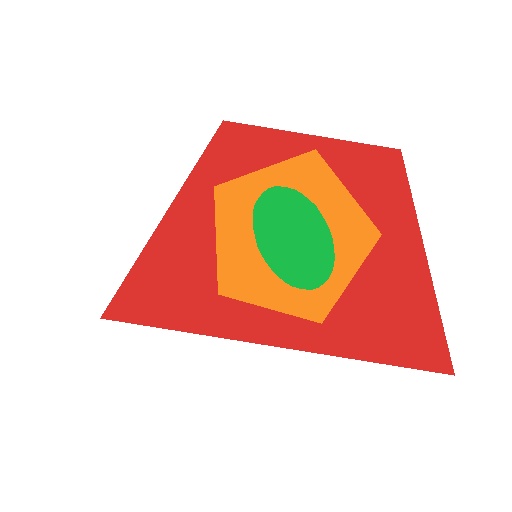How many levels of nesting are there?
3.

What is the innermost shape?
The green ellipse.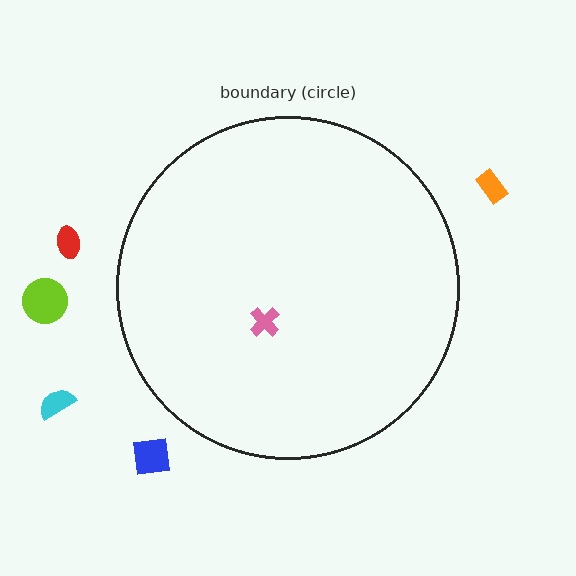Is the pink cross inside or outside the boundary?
Inside.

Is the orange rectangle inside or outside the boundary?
Outside.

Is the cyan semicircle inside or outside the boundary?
Outside.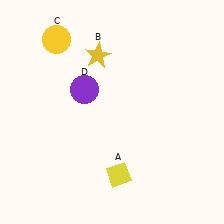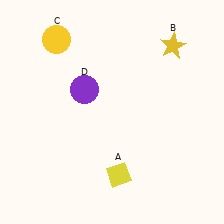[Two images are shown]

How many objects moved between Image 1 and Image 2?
1 object moved between the two images.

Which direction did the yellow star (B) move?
The yellow star (B) moved right.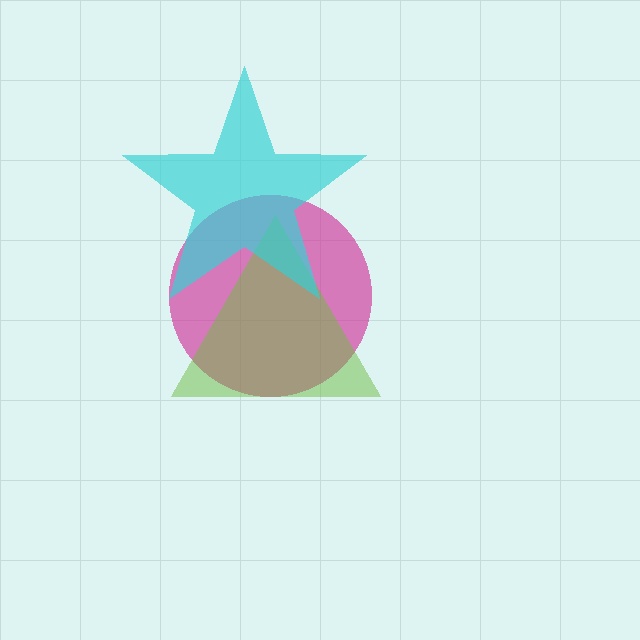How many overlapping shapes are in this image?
There are 3 overlapping shapes in the image.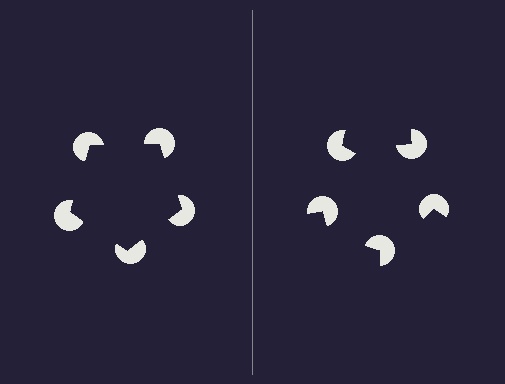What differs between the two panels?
The pac-man discs are positioned identically on both sides; only the wedge orientations differ. On the left they align to a pentagon; on the right they are misaligned.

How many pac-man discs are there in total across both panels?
10 — 5 on each side.